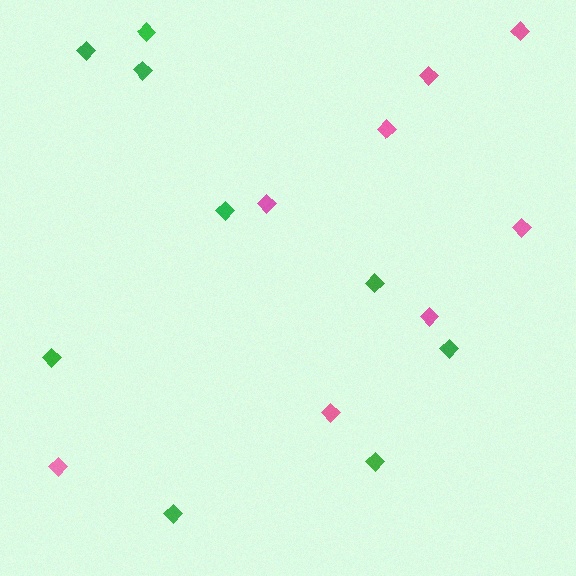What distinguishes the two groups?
There are 2 groups: one group of pink diamonds (8) and one group of green diamonds (9).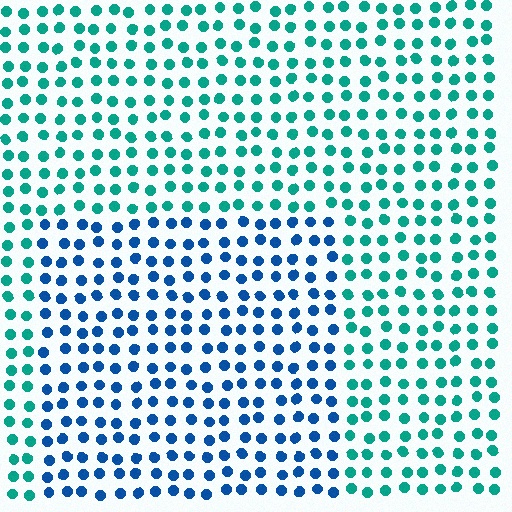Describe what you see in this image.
The image is filled with small teal elements in a uniform arrangement. A rectangle-shaped region is visible where the elements are tinted to a slightly different hue, forming a subtle color boundary.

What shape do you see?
I see a rectangle.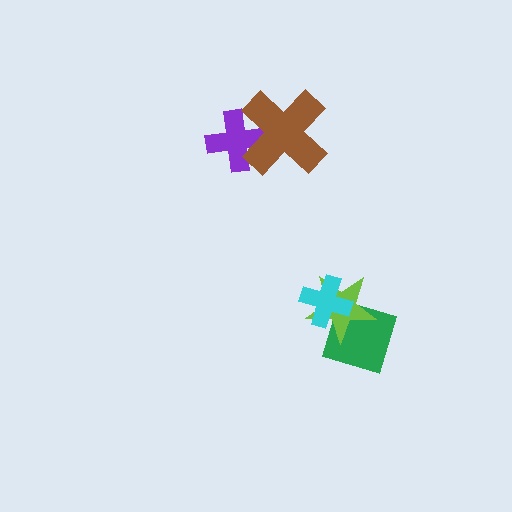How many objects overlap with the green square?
2 objects overlap with the green square.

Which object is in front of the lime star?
The cyan cross is in front of the lime star.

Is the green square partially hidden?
Yes, it is partially covered by another shape.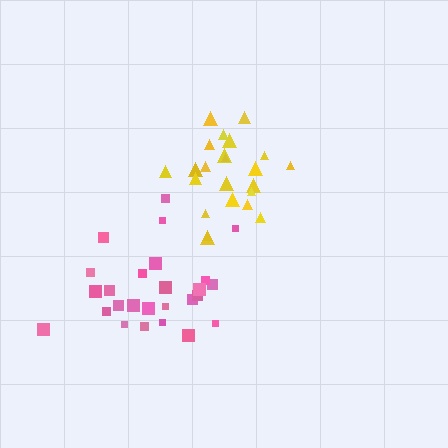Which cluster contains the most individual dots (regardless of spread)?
Pink (26).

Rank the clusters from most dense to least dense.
yellow, pink.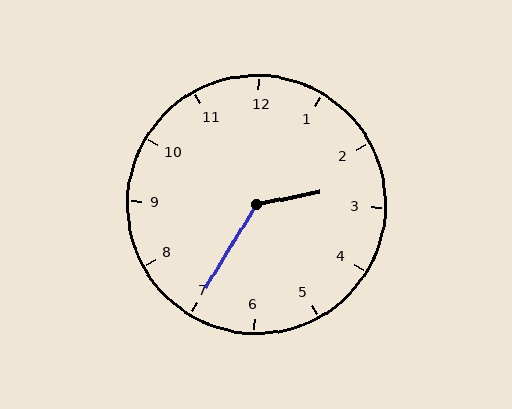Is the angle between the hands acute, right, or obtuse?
It is obtuse.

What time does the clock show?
2:35.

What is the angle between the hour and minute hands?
Approximately 132 degrees.